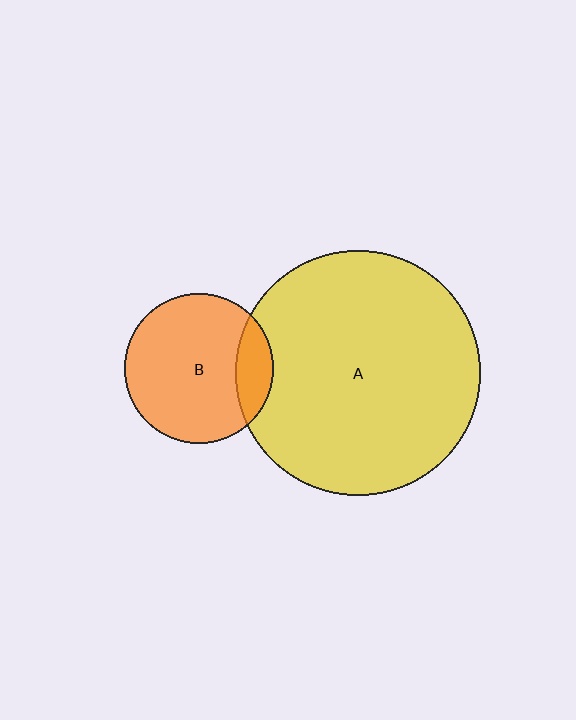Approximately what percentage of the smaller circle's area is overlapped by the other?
Approximately 15%.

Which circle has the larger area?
Circle A (yellow).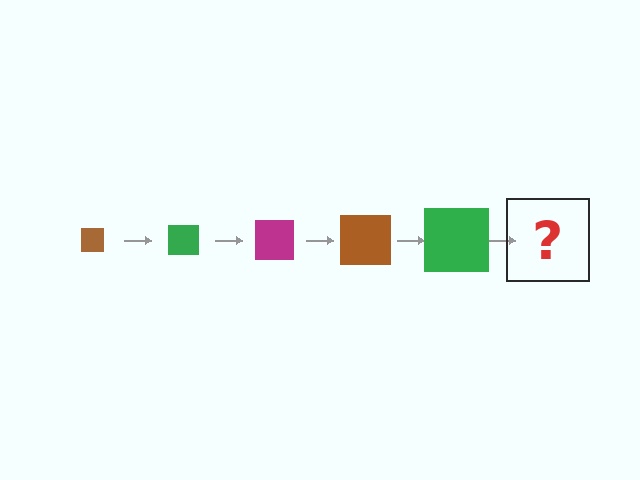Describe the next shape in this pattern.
It should be a magenta square, larger than the previous one.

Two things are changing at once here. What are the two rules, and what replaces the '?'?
The two rules are that the square grows larger each step and the color cycles through brown, green, and magenta. The '?' should be a magenta square, larger than the previous one.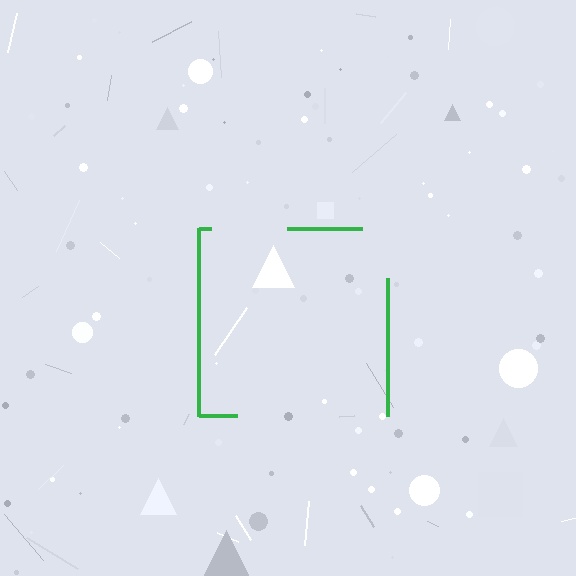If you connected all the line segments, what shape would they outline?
They would outline a square.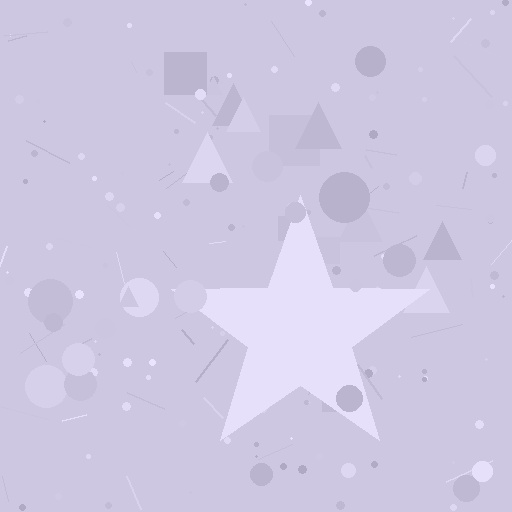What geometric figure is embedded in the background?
A star is embedded in the background.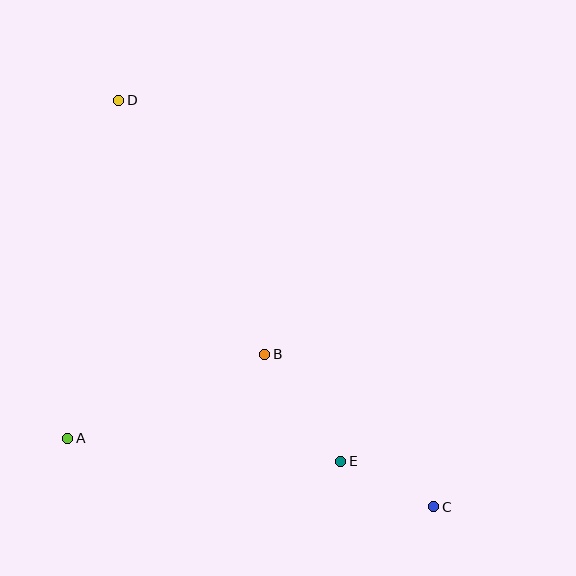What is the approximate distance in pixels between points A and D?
The distance between A and D is approximately 343 pixels.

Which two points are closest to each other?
Points C and E are closest to each other.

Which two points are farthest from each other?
Points C and D are farthest from each other.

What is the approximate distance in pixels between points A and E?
The distance between A and E is approximately 274 pixels.